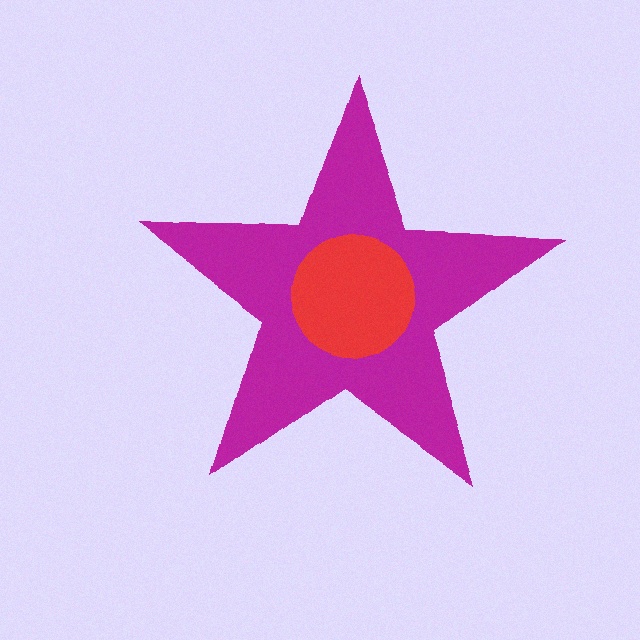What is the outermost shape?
The magenta star.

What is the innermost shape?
The red circle.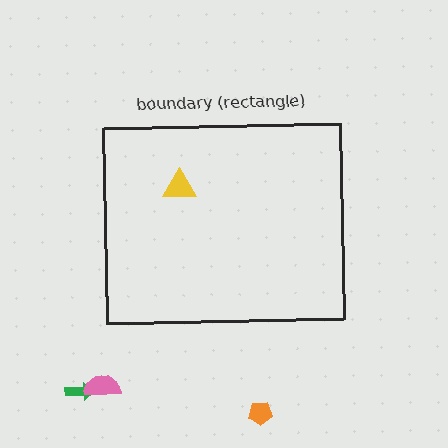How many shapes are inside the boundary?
1 inside, 3 outside.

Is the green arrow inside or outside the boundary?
Outside.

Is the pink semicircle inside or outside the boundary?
Outside.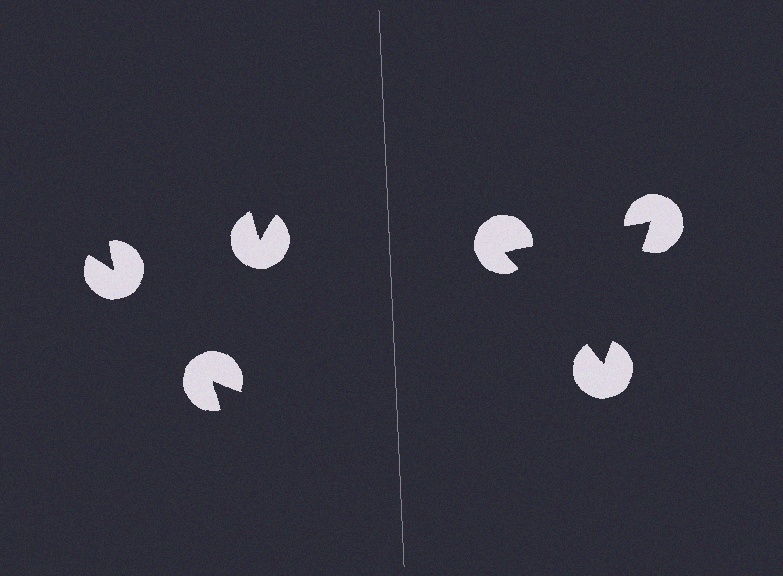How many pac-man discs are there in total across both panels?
6 — 3 on each side.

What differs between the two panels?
The pac-man discs are positioned identically on both sides; only the wedge orientations differ. On the right they align to a triangle; on the left they are misaligned.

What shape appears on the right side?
An illusory triangle.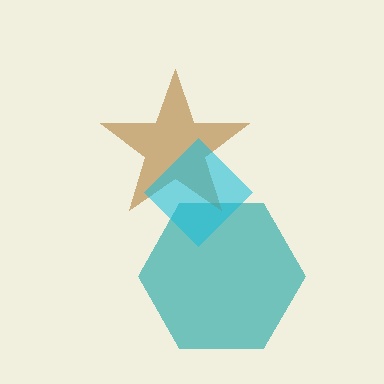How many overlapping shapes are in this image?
There are 3 overlapping shapes in the image.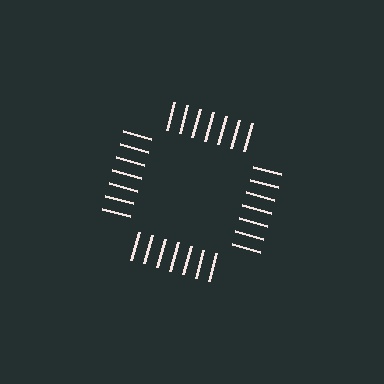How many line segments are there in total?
28 — 7 along each of the 4 edges.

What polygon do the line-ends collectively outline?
An illusory square — the line segments terminate on its edges but no continuous stroke is drawn.